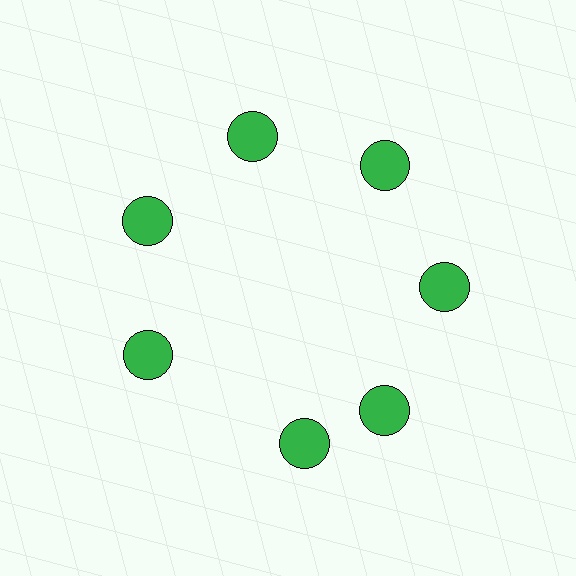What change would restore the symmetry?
The symmetry would be restored by rotating it back into even spacing with its neighbors so that all 7 circles sit at equal angles and equal distance from the center.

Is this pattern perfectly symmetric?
No. The 7 green circles are arranged in a ring, but one element near the 6 o'clock position is rotated out of alignment along the ring, breaking the 7-fold rotational symmetry.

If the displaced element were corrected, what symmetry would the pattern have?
It would have 7-fold rotational symmetry — the pattern would map onto itself every 51 degrees.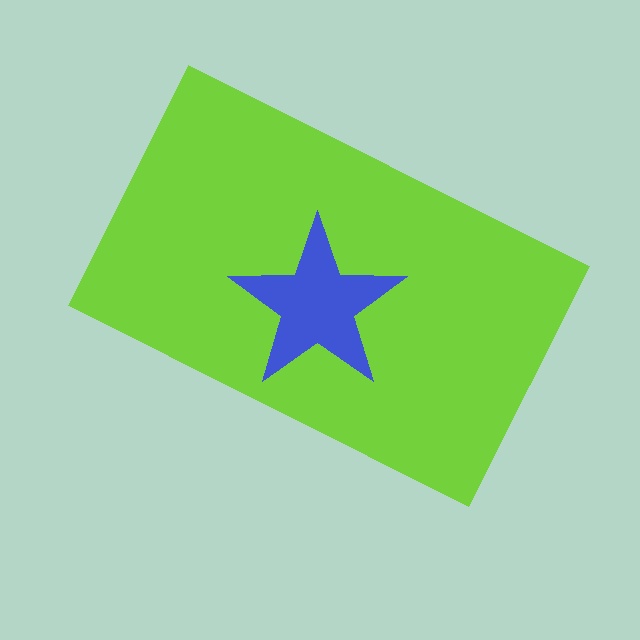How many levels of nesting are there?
2.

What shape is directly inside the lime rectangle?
The blue star.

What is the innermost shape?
The blue star.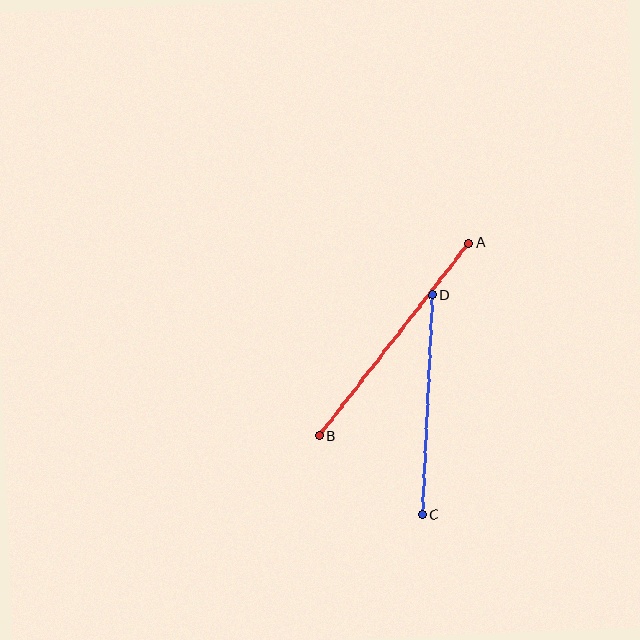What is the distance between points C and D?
The distance is approximately 220 pixels.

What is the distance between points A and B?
The distance is approximately 244 pixels.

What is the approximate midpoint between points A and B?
The midpoint is at approximately (394, 340) pixels.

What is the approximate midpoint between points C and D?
The midpoint is at approximately (427, 405) pixels.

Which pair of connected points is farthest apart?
Points A and B are farthest apart.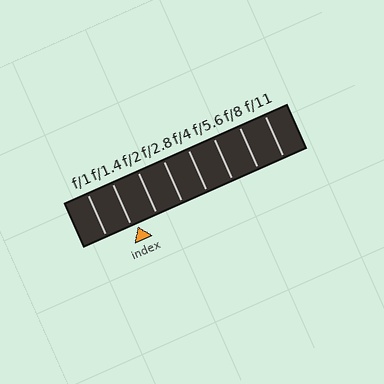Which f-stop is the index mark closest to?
The index mark is closest to f/1.4.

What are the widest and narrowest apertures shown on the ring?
The widest aperture shown is f/1 and the narrowest is f/11.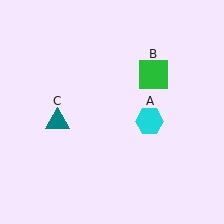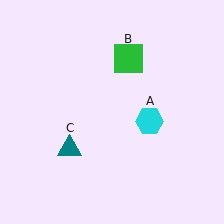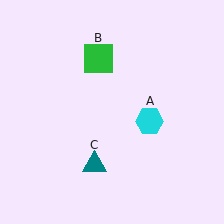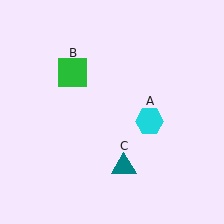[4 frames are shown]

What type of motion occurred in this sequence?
The green square (object B), teal triangle (object C) rotated counterclockwise around the center of the scene.